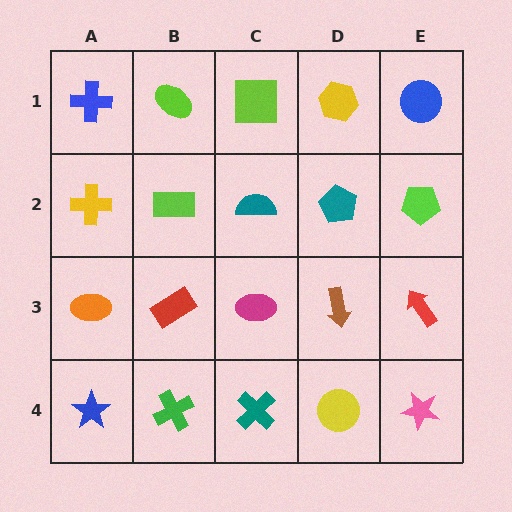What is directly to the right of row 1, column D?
A blue circle.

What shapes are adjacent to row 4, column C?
A magenta ellipse (row 3, column C), a green cross (row 4, column B), a yellow circle (row 4, column D).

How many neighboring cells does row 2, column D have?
4.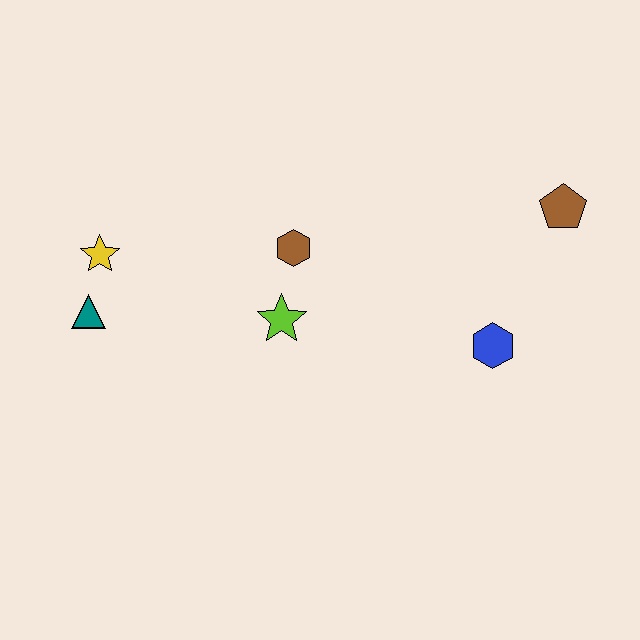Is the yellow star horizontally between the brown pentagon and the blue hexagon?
No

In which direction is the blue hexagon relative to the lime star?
The blue hexagon is to the right of the lime star.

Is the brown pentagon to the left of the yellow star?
No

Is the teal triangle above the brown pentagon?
No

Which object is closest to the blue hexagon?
The brown pentagon is closest to the blue hexagon.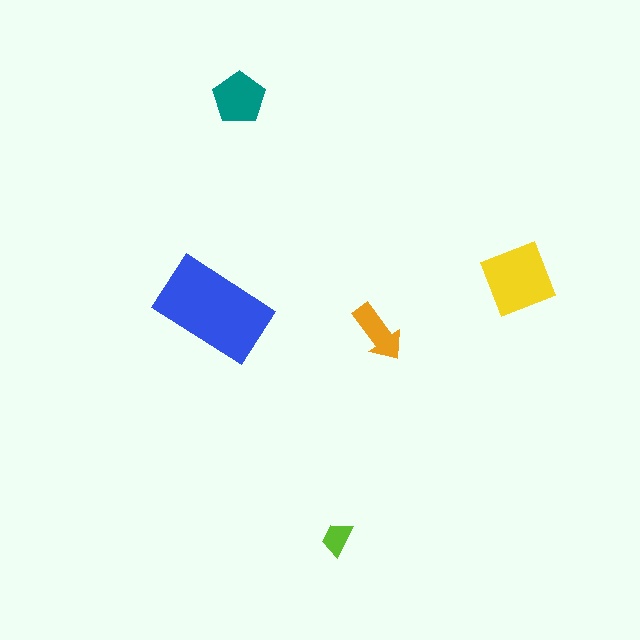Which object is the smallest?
The lime trapezoid.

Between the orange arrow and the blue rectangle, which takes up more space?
The blue rectangle.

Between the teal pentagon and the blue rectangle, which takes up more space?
The blue rectangle.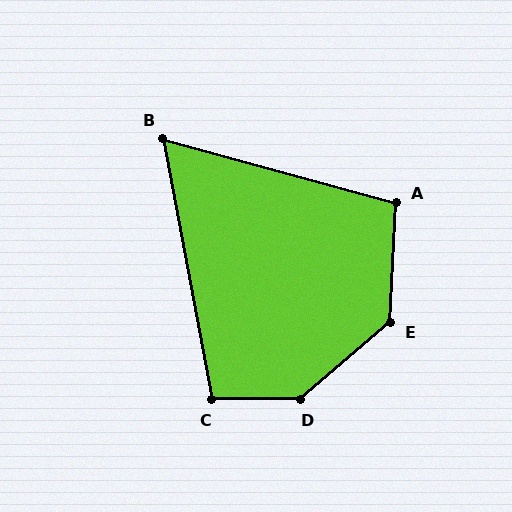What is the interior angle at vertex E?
Approximately 133 degrees (obtuse).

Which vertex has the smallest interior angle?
B, at approximately 64 degrees.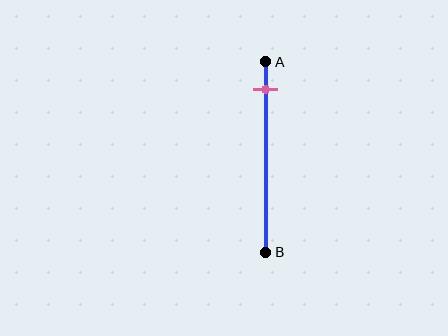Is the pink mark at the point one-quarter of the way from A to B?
No, the mark is at about 15% from A, not at the 25% one-quarter point.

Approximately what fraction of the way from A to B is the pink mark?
The pink mark is approximately 15% of the way from A to B.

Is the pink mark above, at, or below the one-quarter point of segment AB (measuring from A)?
The pink mark is above the one-quarter point of segment AB.